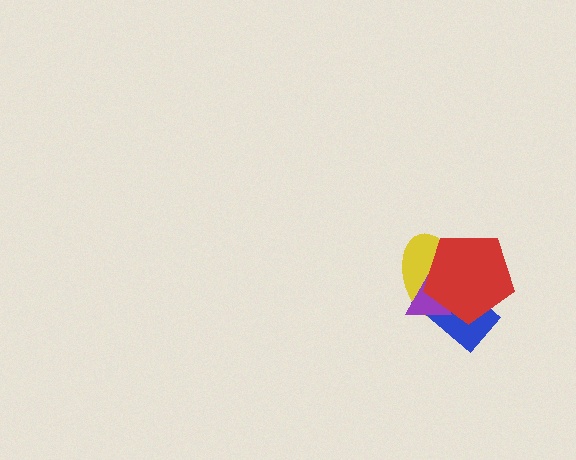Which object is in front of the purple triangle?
The red pentagon is in front of the purple triangle.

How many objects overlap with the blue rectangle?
3 objects overlap with the blue rectangle.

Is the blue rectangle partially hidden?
Yes, it is partially covered by another shape.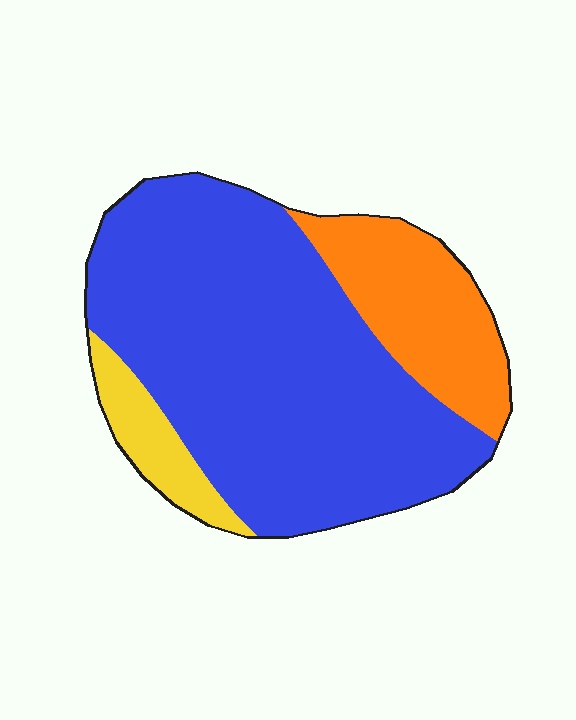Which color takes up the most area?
Blue, at roughly 70%.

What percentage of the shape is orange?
Orange takes up less than a quarter of the shape.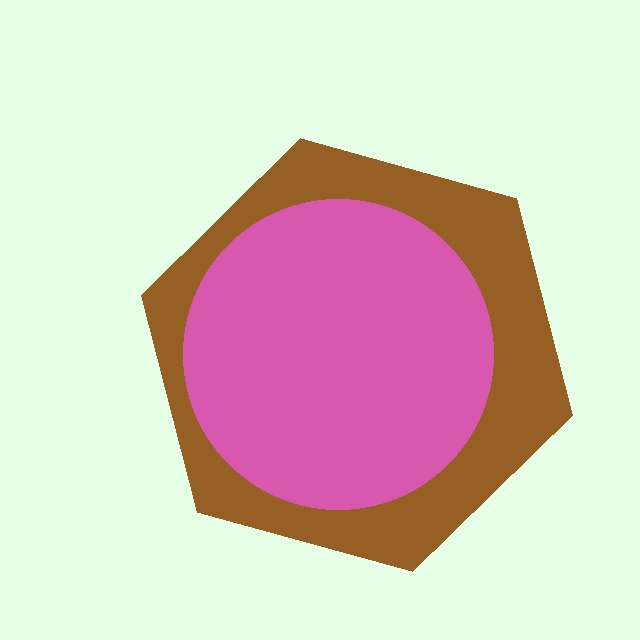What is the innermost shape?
The pink circle.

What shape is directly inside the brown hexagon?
The pink circle.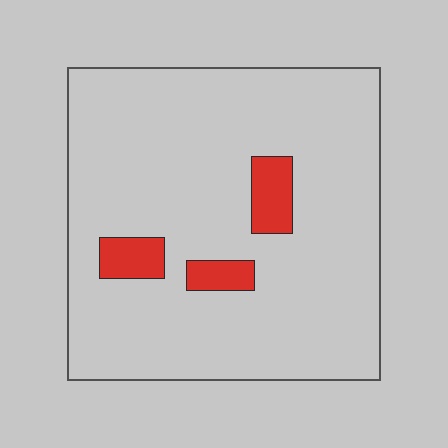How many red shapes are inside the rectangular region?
3.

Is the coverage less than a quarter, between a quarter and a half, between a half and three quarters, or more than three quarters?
Less than a quarter.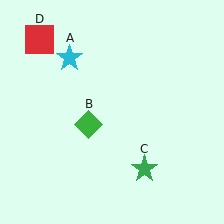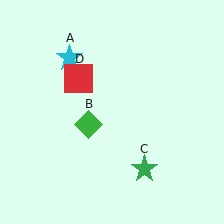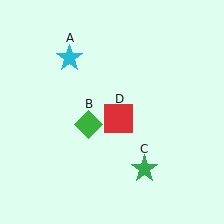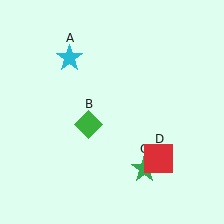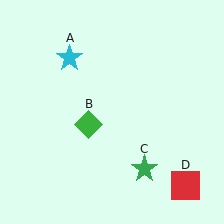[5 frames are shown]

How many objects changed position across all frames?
1 object changed position: red square (object D).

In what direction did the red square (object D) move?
The red square (object D) moved down and to the right.